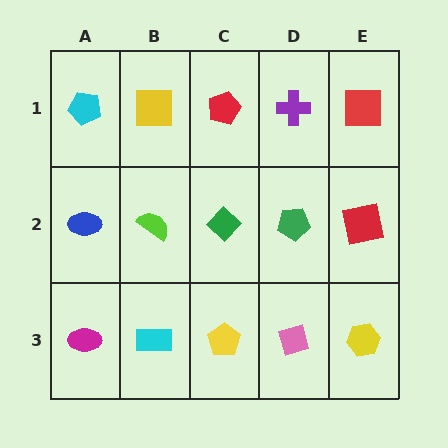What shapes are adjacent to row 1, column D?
A green pentagon (row 2, column D), a red pentagon (row 1, column C), a red square (row 1, column E).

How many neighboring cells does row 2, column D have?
4.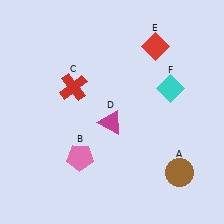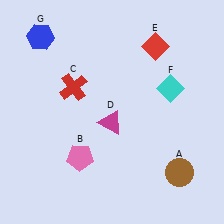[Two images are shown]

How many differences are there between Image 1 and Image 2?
There is 1 difference between the two images.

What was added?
A blue hexagon (G) was added in Image 2.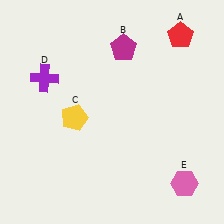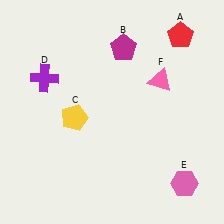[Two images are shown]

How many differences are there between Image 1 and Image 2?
There is 1 difference between the two images.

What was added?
A pink triangle (F) was added in Image 2.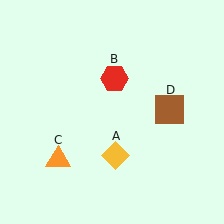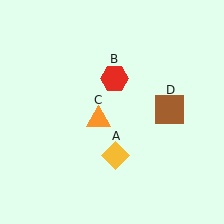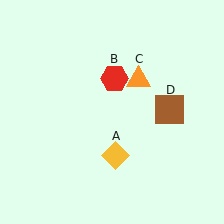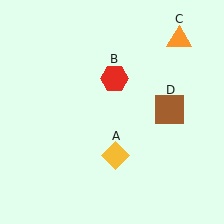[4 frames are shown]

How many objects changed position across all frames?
1 object changed position: orange triangle (object C).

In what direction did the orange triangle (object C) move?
The orange triangle (object C) moved up and to the right.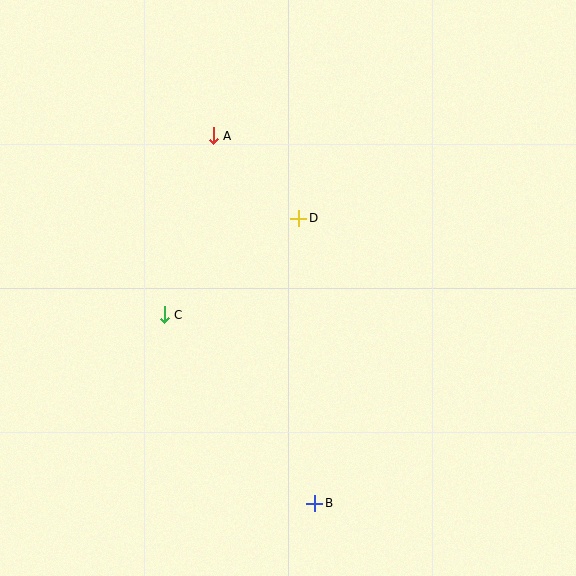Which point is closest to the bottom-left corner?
Point C is closest to the bottom-left corner.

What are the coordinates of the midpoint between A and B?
The midpoint between A and B is at (264, 319).